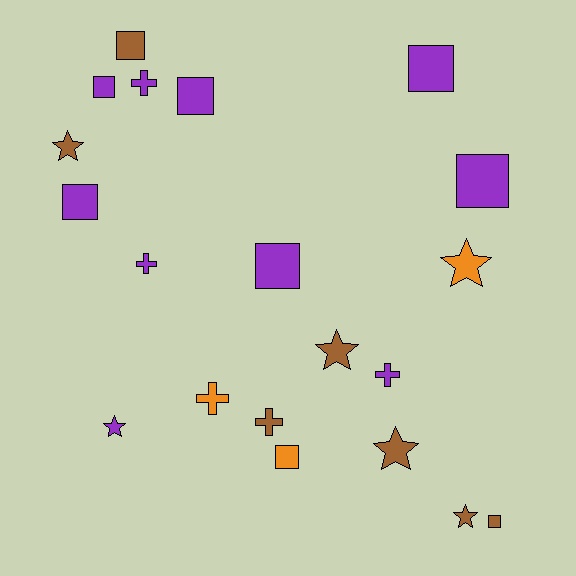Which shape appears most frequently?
Square, with 9 objects.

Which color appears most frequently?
Purple, with 10 objects.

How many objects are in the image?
There are 20 objects.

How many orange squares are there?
There is 1 orange square.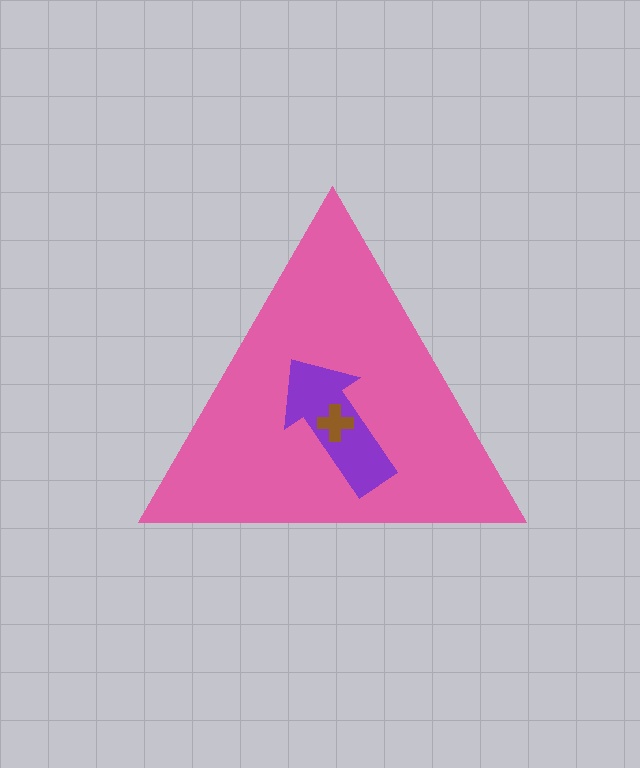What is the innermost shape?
The brown cross.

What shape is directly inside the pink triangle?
The purple arrow.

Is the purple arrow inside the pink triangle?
Yes.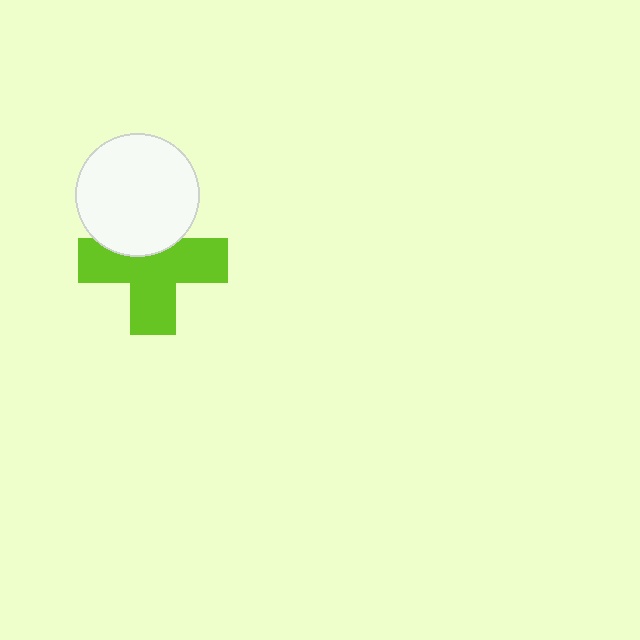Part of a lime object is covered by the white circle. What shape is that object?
It is a cross.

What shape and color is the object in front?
The object in front is a white circle.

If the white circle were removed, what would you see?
You would see the complete lime cross.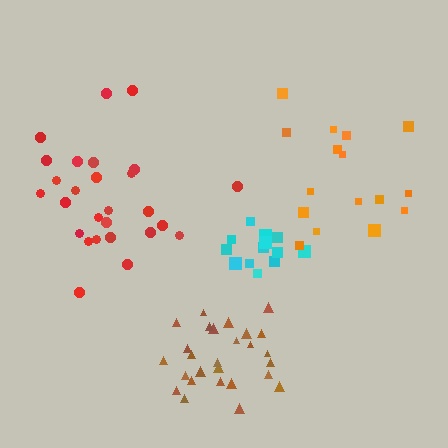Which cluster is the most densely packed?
Cyan.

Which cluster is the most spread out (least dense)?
Orange.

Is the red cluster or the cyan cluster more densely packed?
Cyan.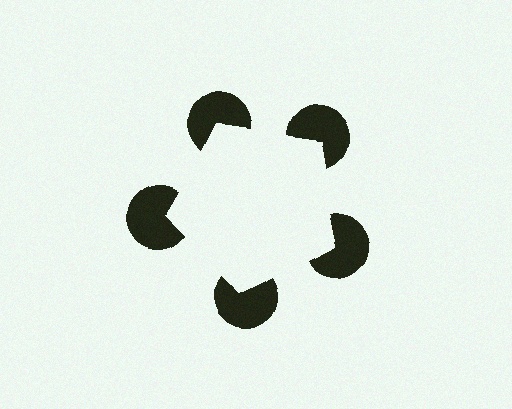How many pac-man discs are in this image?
There are 5 — one at each vertex of the illusory pentagon.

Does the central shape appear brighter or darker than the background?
It typically appears slightly brighter than the background, even though no actual brightness change is drawn.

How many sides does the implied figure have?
5 sides.